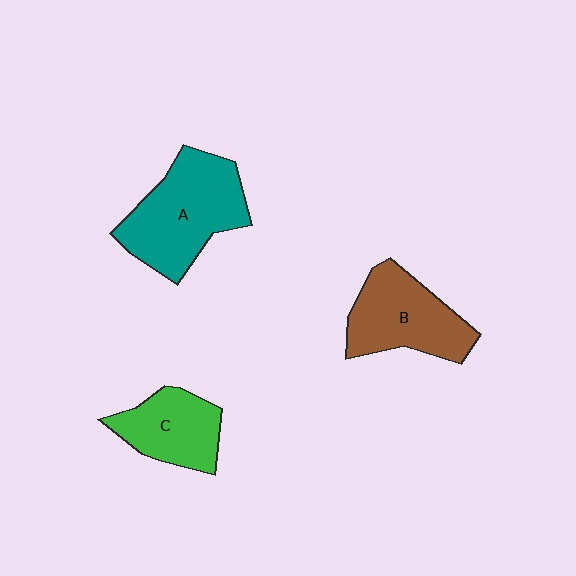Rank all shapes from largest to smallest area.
From largest to smallest: A (teal), B (brown), C (green).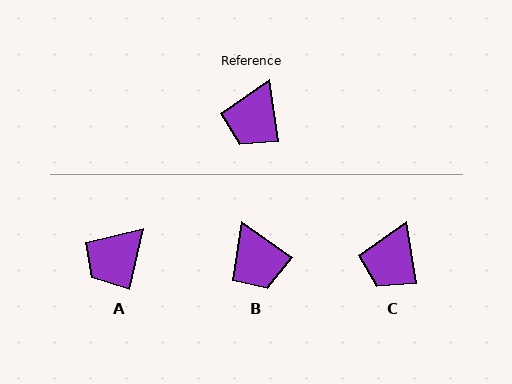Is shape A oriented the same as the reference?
No, it is off by about 22 degrees.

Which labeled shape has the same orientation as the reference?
C.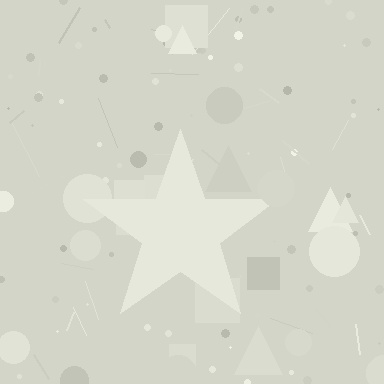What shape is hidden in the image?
A star is hidden in the image.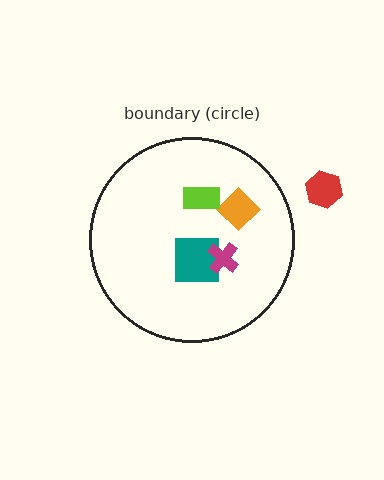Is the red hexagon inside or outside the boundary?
Outside.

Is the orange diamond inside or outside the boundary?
Inside.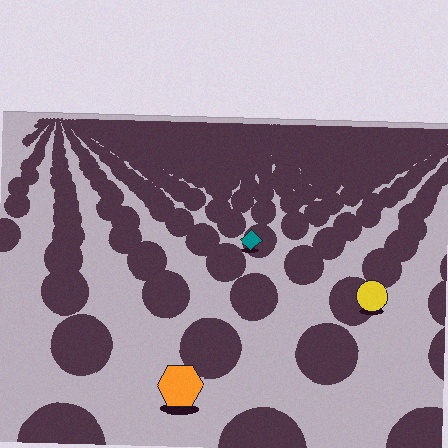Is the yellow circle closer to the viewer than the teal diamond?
Yes. The yellow circle is closer — you can tell from the texture gradient: the ground texture is coarser near it.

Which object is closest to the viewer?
The orange hexagon is closest. The texture marks near it are larger and more spread out.